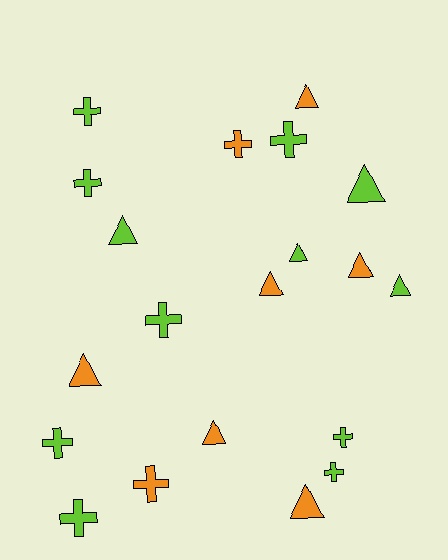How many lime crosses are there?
There are 8 lime crosses.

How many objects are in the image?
There are 20 objects.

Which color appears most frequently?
Lime, with 12 objects.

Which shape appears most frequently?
Triangle, with 10 objects.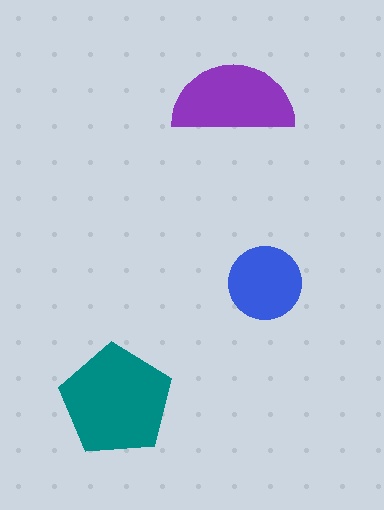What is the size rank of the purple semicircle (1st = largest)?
2nd.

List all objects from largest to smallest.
The teal pentagon, the purple semicircle, the blue circle.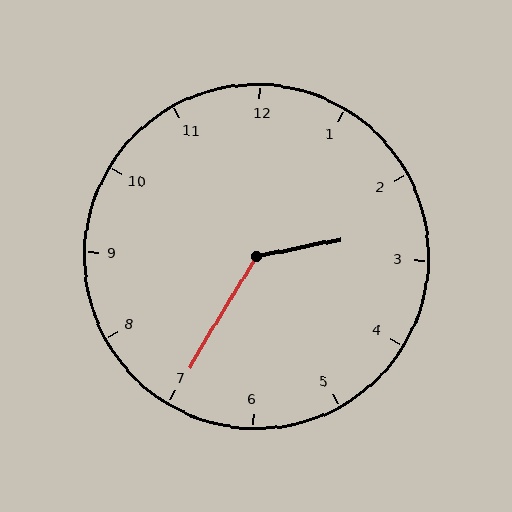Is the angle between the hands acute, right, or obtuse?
It is obtuse.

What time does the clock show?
2:35.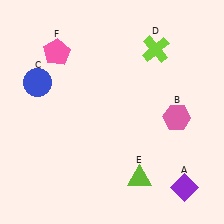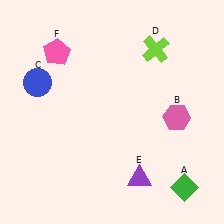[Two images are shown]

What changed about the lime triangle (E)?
In Image 1, E is lime. In Image 2, it changed to purple.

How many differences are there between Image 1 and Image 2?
There are 2 differences between the two images.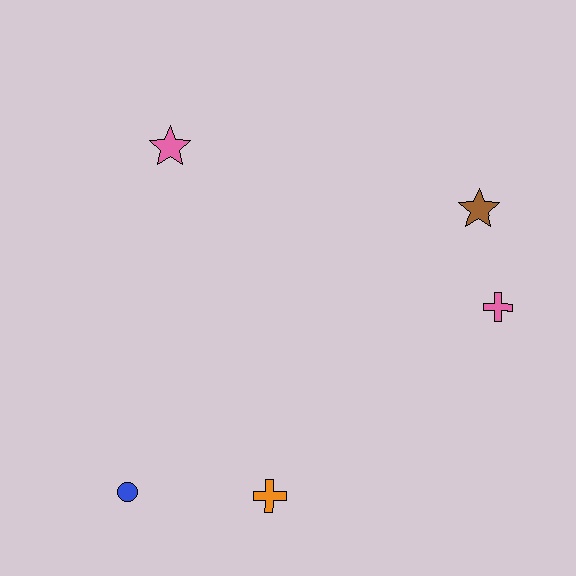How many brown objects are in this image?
There is 1 brown object.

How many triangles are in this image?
There are no triangles.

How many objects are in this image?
There are 5 objects.